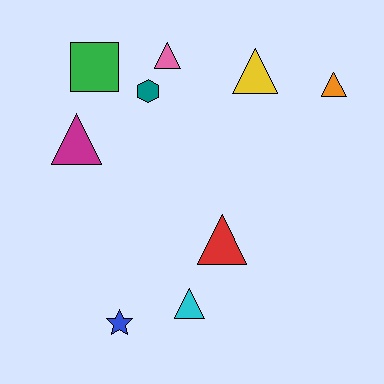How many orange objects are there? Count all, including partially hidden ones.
There is 1 orange object.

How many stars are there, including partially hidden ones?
There is 1 star.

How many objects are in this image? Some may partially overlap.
There are 9 objects.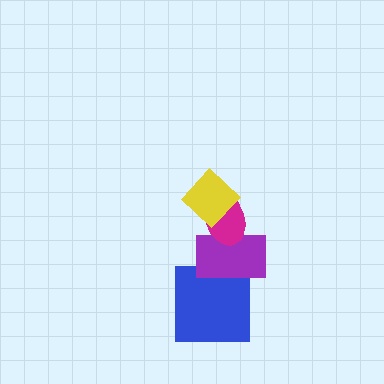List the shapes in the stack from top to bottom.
From top to bottom: the yellow diamond, the magenta ellipse, the purple rectangle, the blue square.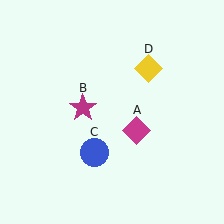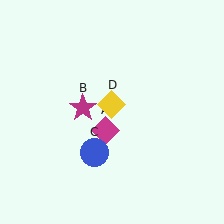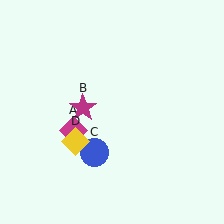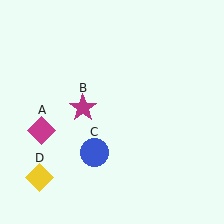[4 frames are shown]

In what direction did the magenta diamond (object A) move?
The magenta diamond (object A) moved left.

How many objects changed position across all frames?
2 objects changed position: magenta diamond (object A), yellow diamond (object D).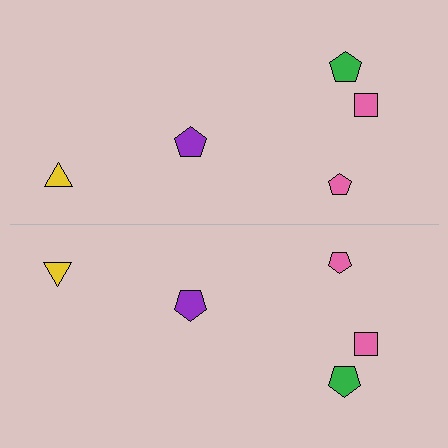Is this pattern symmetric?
Yes, this pattern has bilateral (reflection) symmetry.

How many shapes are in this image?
There are 10 shapes in this image.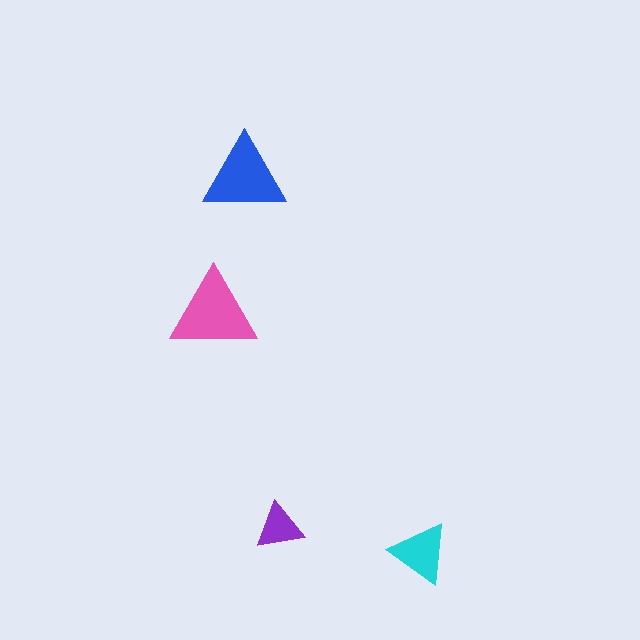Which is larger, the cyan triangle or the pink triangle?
The pink one.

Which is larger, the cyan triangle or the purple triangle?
The cyan one.